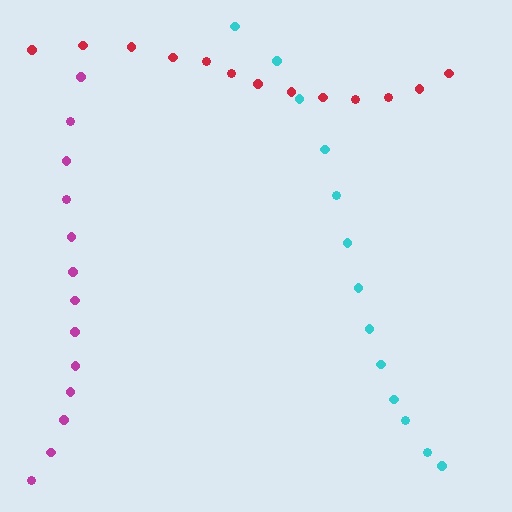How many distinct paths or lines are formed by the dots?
There are 3 distinct paths.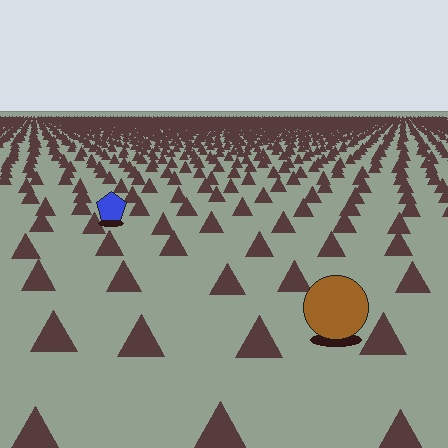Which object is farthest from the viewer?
The blue pentagon is farthest from the viewer. It appears smaller and the ground texture around it is denser.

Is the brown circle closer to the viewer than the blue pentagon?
Yes. The brown circle is closer — you can tell from the texture gradient: the ground texture is coarser near it.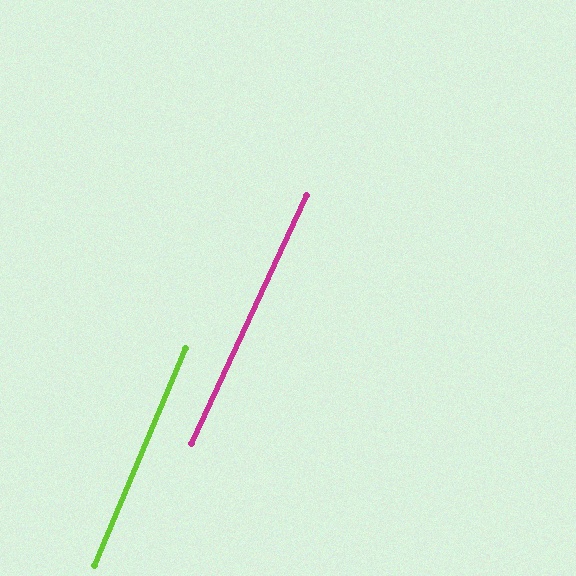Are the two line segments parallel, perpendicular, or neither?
Parallel — their directions differ by only 2.0°.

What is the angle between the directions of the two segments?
Approximately 2 degrees.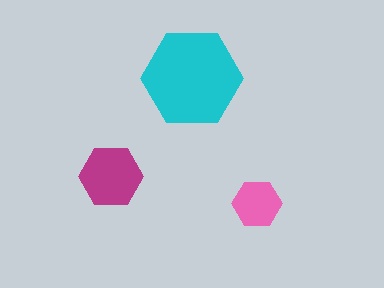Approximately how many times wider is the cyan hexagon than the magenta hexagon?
About 1.5 times wider.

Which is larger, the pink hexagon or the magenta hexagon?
The magenta one.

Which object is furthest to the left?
The magenta hexagon is leftmost.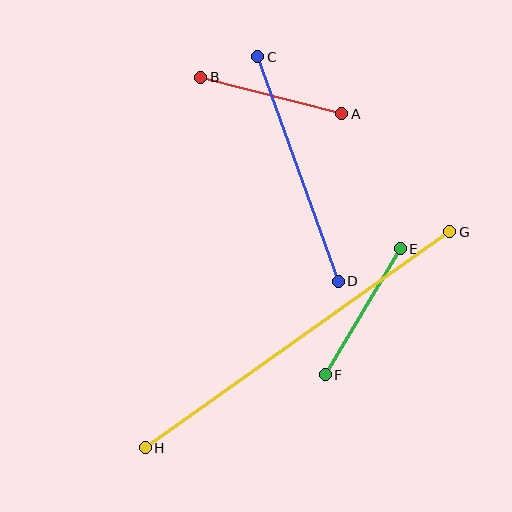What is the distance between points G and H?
The distance is approximately 373 pixels.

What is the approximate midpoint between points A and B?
The midpoint is at approximately (271, 96) pixels.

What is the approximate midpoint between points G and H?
The midpoint is at approximately (297, 340) pixels.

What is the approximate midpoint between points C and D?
The midpoint is at approximately (298, 169) pixels.